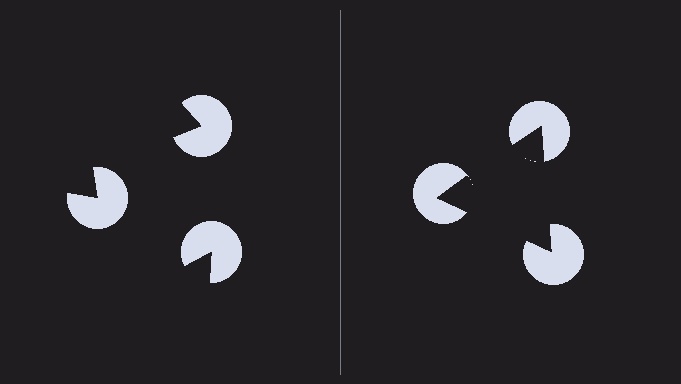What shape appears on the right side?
An illusory triangle.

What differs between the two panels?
The pac-man discs are positioned identically on both sides; only the wedge orientations differ. On the right they align to a triangle; on the left they are misaligned.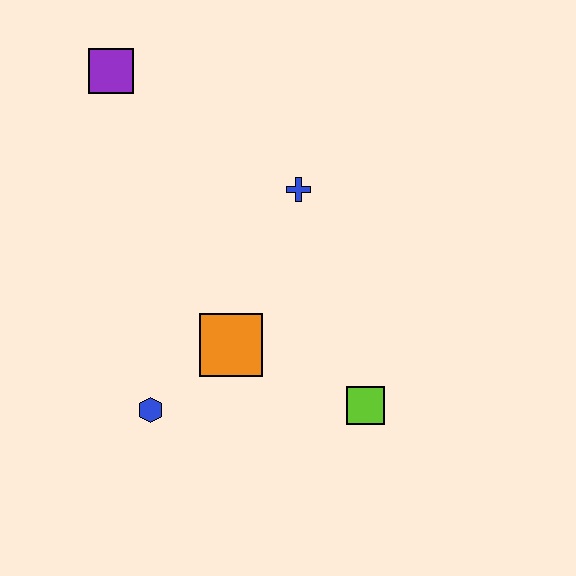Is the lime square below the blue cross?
Yes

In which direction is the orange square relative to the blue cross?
The orange square is below the blue cross.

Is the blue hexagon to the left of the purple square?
No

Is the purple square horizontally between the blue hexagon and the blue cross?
No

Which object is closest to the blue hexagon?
The orange square is closest to the blue hexagon.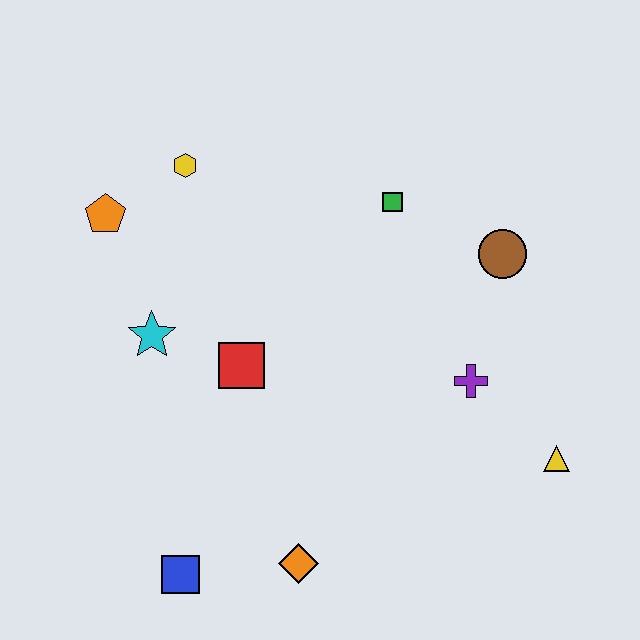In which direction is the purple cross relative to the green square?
The purple cross is below the green square.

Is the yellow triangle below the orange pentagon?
Yes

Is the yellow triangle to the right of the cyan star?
Yes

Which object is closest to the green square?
The brown circle is closest to the green square.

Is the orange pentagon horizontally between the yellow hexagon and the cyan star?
No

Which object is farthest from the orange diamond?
The yellow hexagon is farthest from the orange diamond.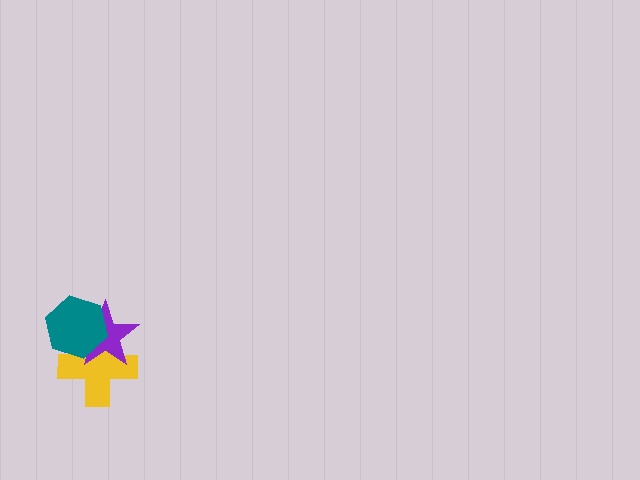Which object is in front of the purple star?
The teal hexagon is in front of the purple star.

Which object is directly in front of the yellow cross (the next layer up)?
The purple star is directly in front of the yellow cross.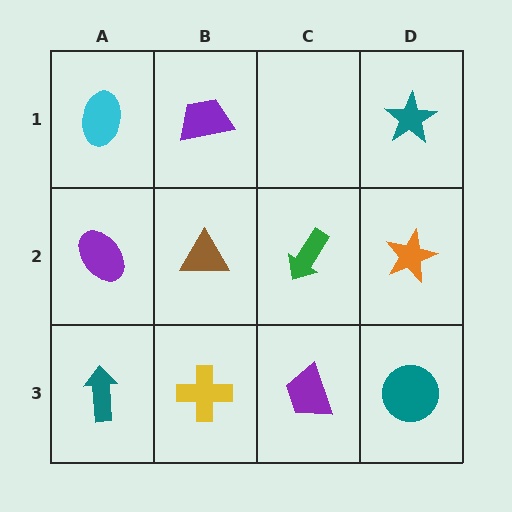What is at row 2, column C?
A green arrow.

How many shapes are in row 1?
3 shapes.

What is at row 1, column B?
A purple trapezoid.